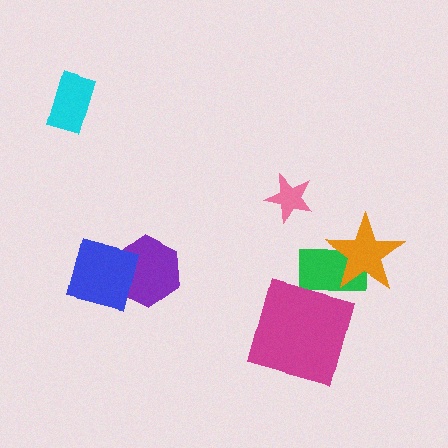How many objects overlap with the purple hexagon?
1 object overlaps with the purple hexagon.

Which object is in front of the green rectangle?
The orange star is in front of the green rectangle.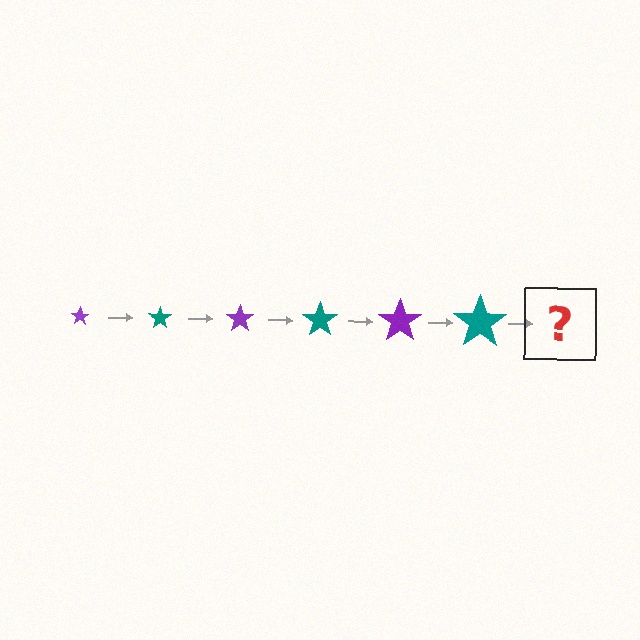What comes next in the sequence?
The next element should be a purple star, larger than the previous one.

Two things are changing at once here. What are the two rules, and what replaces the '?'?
The two rules are that the star grows larger each step and the color cycles through purple and teal. The '?' should be a purple star, larger than the previous one.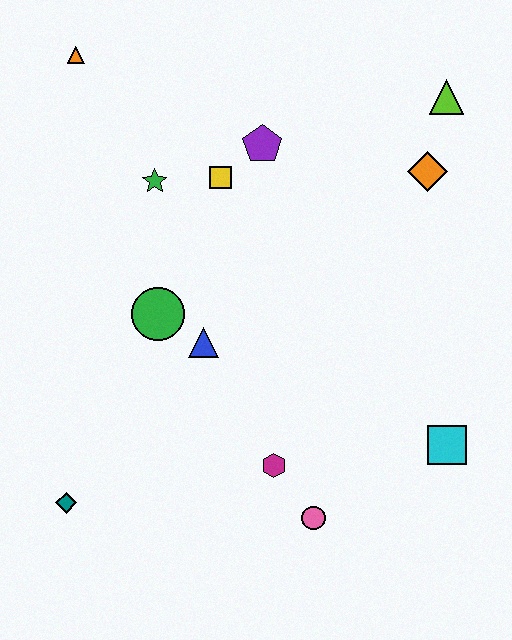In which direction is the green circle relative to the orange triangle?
The green circle is below the orange triangle.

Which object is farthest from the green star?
The cyan square is farthest from the green star.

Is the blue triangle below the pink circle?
No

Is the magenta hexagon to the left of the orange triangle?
No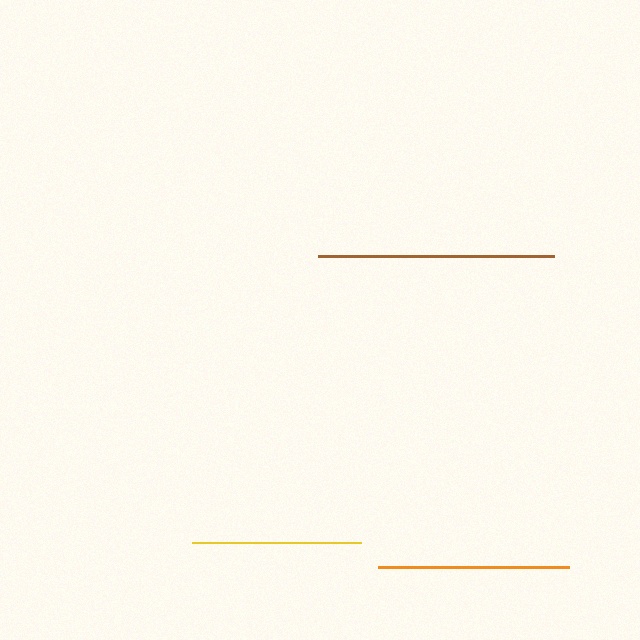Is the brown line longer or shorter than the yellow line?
The brown line is longer than the yellow line.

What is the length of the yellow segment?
The yellow segment is approximately 169 pixels long.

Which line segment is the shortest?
The yellow line is the shortest at approximately 169 pixels.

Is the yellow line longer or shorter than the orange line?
The orange line is longer than the yellow line.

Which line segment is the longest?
The brown line is the longest at approximately 236 pixels.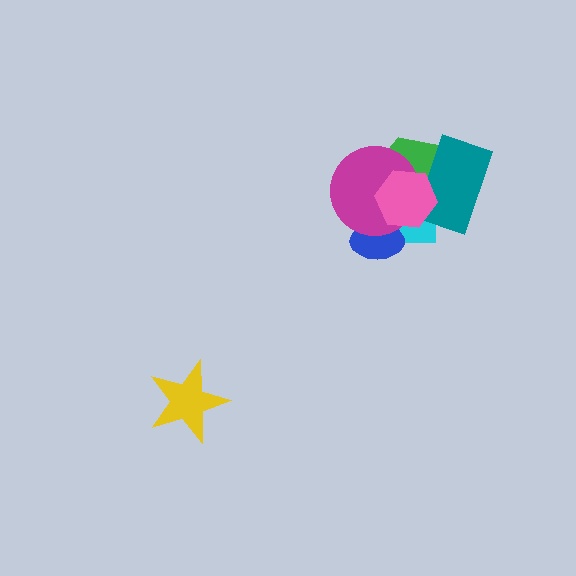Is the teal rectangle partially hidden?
Yes, it is partially covered by another shape.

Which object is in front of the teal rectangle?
The pink hexagon is in front of the teal rectangle.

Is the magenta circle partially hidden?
Yes, it is partially covered by another shape.